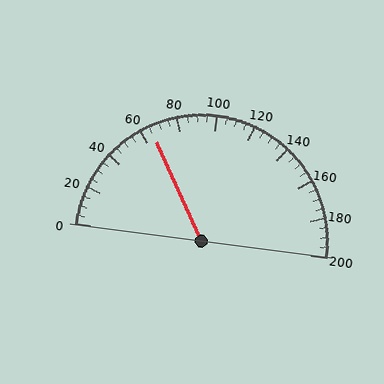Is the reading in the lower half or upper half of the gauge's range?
The reading is in the lower half of the range (0 to 200).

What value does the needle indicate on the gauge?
The needle indicates approximately 65.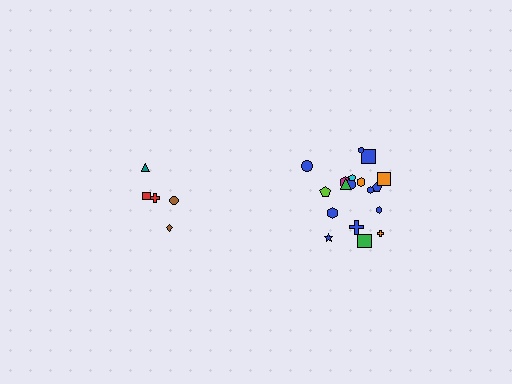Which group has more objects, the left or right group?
The right group.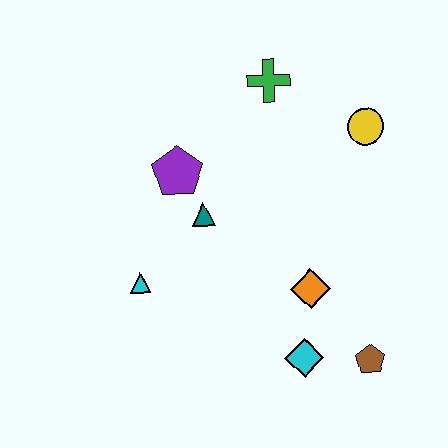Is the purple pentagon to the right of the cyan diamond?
No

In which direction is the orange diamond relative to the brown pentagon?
The orange diamond is above the brown pentagon.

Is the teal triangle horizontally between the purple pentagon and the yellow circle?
Yes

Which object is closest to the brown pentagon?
The cyan diamond is closest to the brown pentagon.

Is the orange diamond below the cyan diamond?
No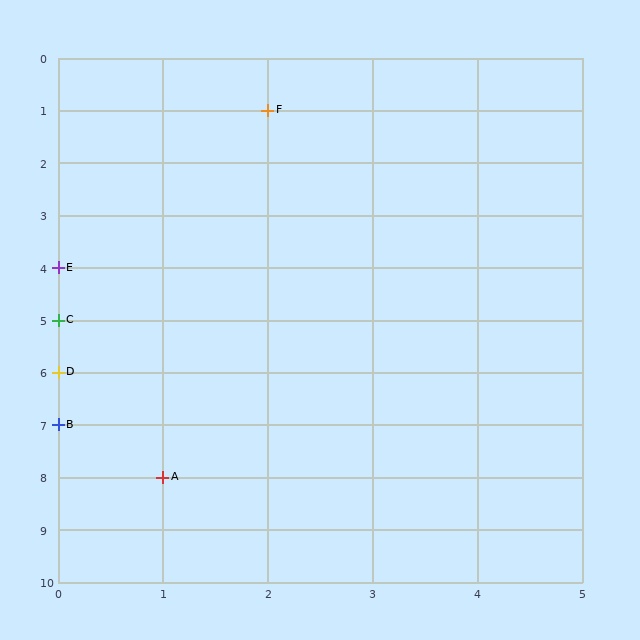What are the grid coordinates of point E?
Point E is at grid coordinates (0, 4).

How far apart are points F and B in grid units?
Points F and B are 2 columns and 6 rows apart (about 6.3 grid units diagonally).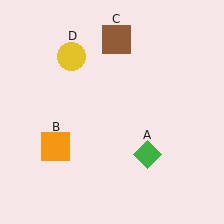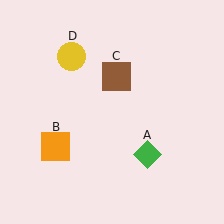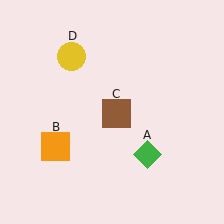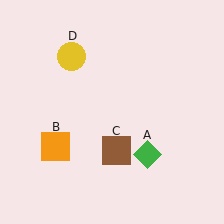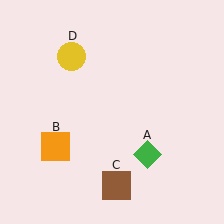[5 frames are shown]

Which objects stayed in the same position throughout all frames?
Green diamond (object A) and orange square (object B) and yellow circle (object D) remained stationary.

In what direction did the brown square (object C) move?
The brown square (object C) moved down.